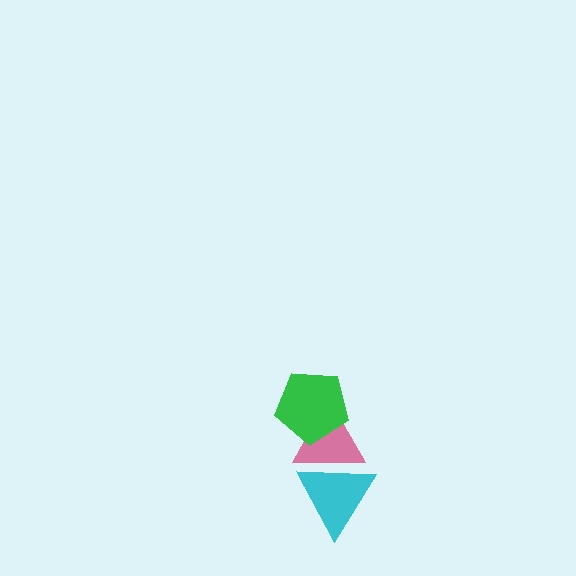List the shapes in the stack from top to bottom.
From top to bottom: the green pentagon, the pink triangle, the cyan triangle.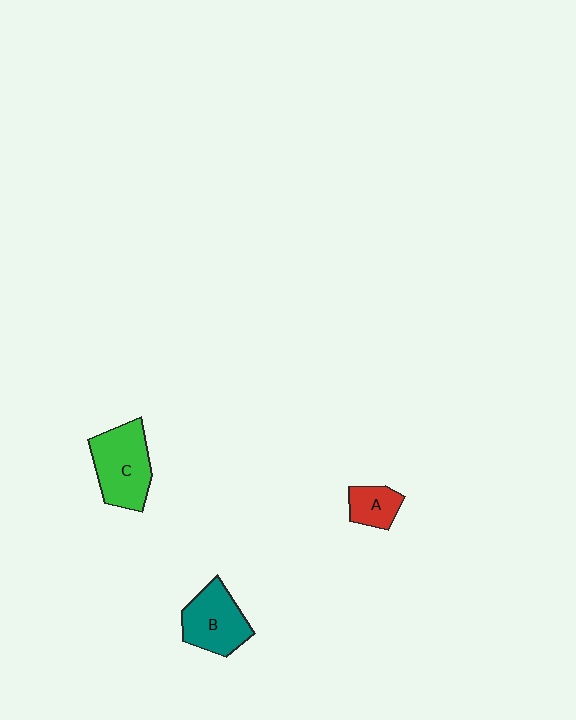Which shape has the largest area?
Shape C (green).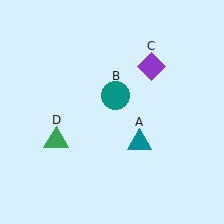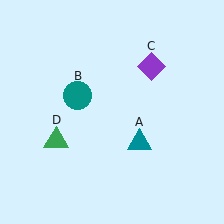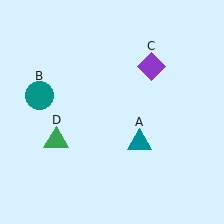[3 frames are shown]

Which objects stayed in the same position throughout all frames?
Teal triangle (object A) and purple diamond (object C) and green triangle (object D) remained stationary.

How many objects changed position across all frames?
1 object changed position: teal circle (object B).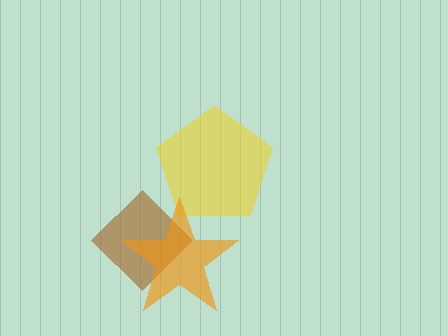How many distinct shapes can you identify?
There are 3 distinct shapes: a brown diamond, a yellow pentagon, an orange star.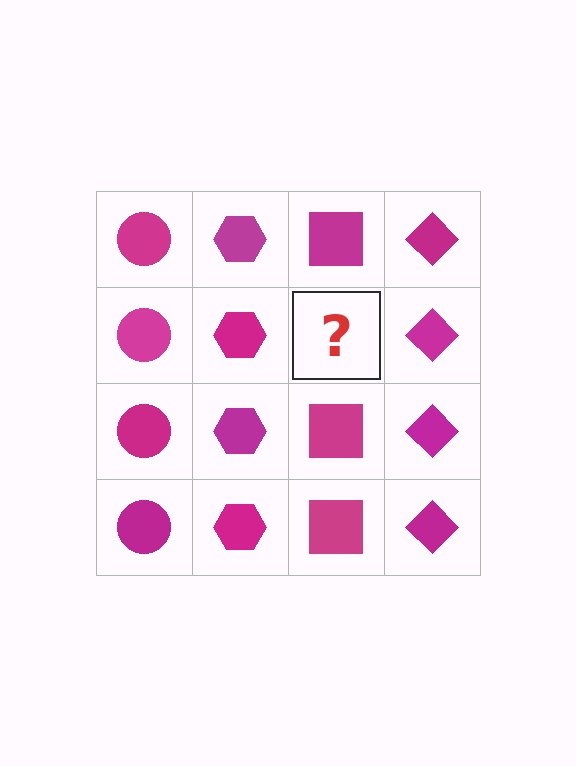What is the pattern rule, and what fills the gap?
The rule is that each column has a consistent shape. The gap should be filled with a magenta square.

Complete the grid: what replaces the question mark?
The question mark should be replaced with a magenta square.